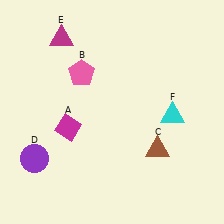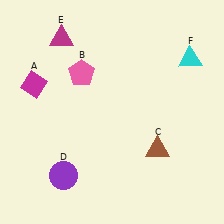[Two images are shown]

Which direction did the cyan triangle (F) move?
The cyan triangle (F) moved up.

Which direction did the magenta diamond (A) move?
The magenta diamond (A) moved up.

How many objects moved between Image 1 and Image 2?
3 objects moved between the two images.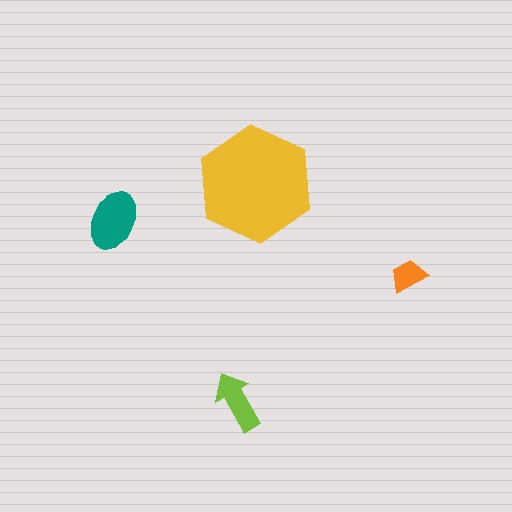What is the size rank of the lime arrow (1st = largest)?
3rd.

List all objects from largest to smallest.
The yellow hexagon, the teal ellipse, the lime arrow, the orange trapezoid.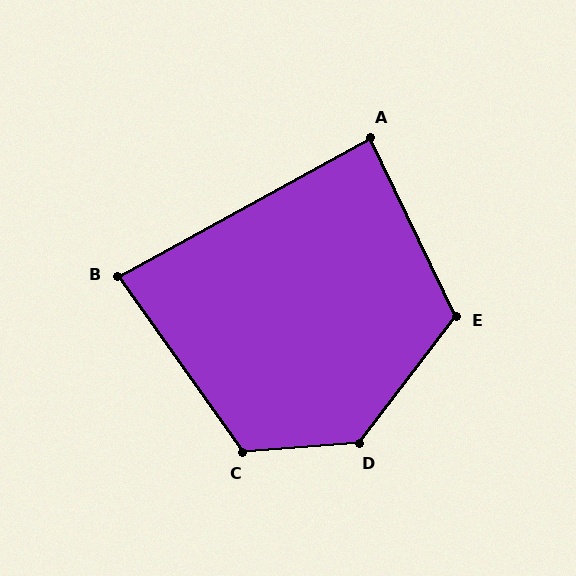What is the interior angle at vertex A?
Approximately 87 degrees (approximately right).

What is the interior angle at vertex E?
Approximately 117 degrees (obtuse).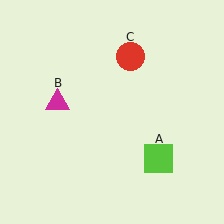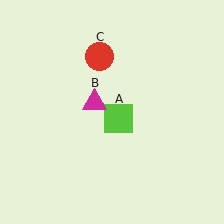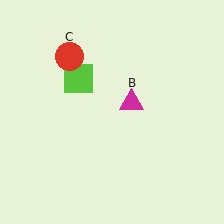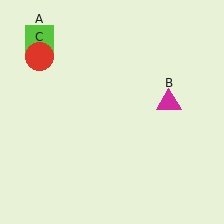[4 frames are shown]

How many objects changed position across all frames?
3 objects changed position: lime square (object A), magenta triangle (object B), red circle (object C).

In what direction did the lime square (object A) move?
The lime square (object A) moved up and to the left.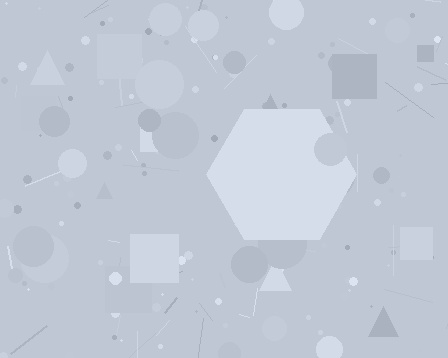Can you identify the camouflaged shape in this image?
The camouflaged shape is a hexagon.